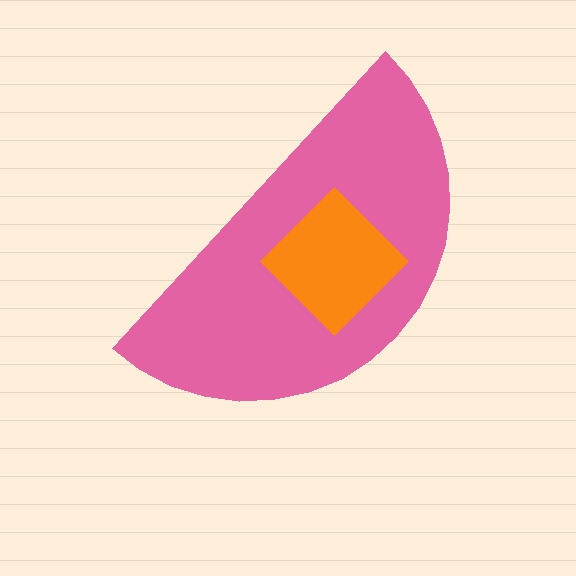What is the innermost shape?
The orange diamond.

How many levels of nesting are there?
2.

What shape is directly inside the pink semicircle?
The orange diamond.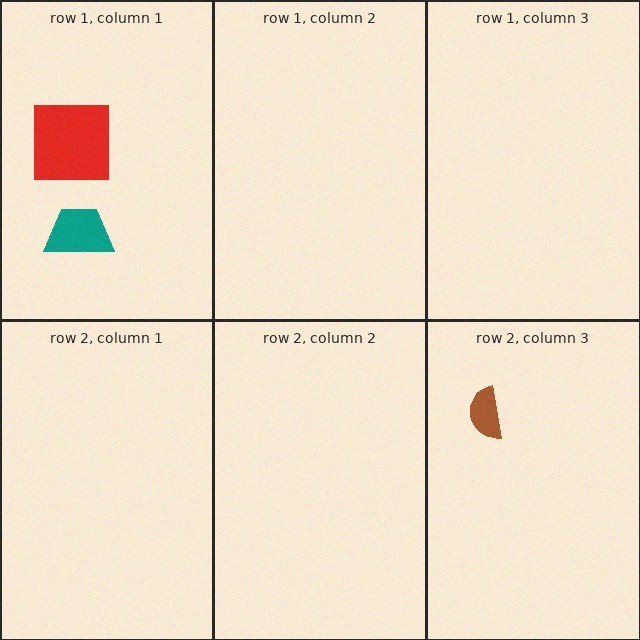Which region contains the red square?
The row 1, column 1 region.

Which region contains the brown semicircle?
The row 2, column 3 region.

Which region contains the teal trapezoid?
The row 1, column 1 region.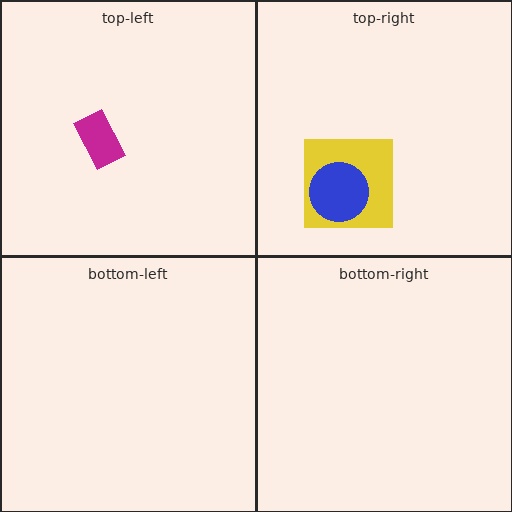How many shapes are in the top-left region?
1.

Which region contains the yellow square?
The top-right region.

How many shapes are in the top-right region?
2.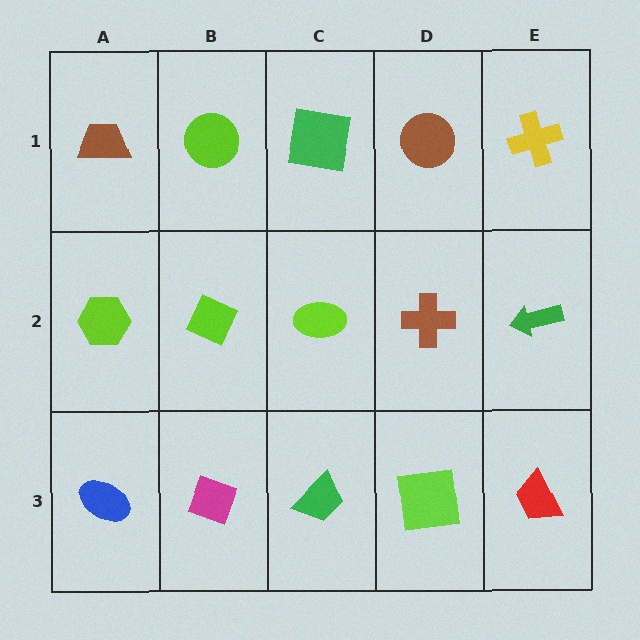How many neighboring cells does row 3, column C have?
3.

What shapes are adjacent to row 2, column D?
A brown circle (row 1, column D), a lime square (row 3, column D), a lime ellipse (row 2, column C), a green arrow (row 2, column E).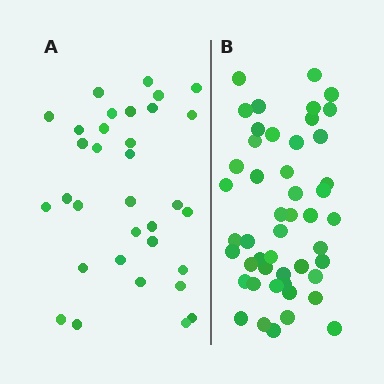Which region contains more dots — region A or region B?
Region B (the right region) has more dots.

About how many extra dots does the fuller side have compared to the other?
Region B has approximately 15 more dots than region A.